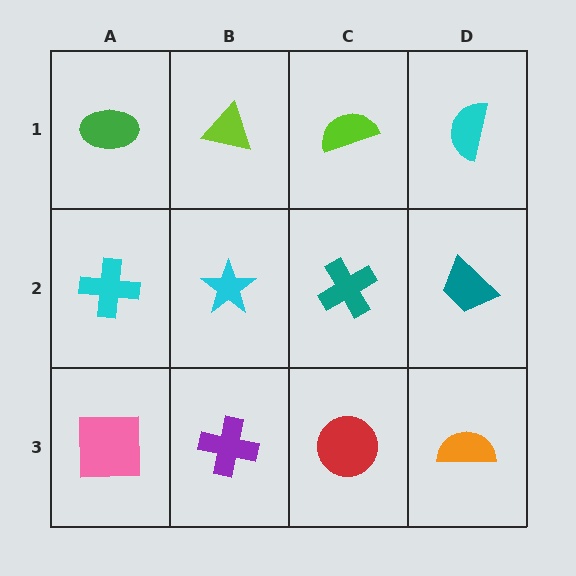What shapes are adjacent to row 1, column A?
A cyan cross (row 2, column A), a lime triangle (row 1, column B).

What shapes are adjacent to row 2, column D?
A cyan semicircle (row 1, column D), an orange semicircle (row 3, column D), a teal cross (row 2, column C).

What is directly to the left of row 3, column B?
A pink square.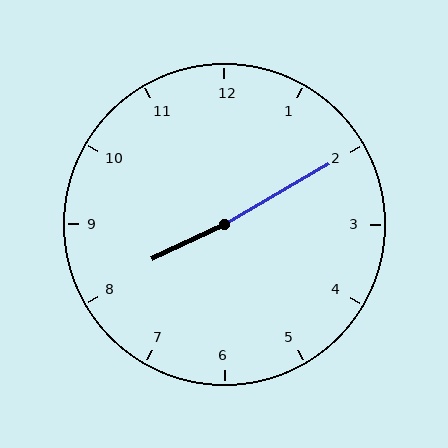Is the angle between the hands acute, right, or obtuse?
It is obtuse.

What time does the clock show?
8:10.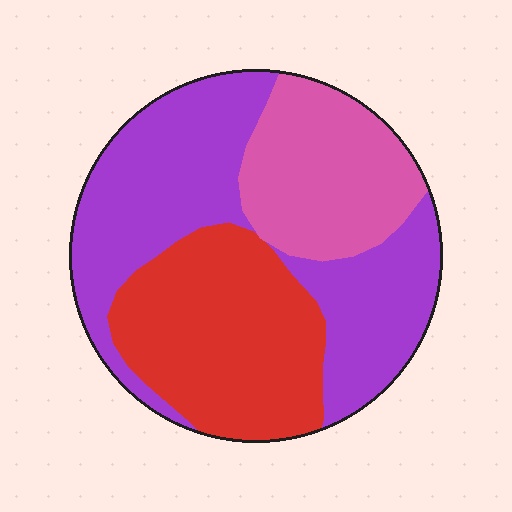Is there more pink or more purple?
Purple.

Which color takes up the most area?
Purple, at roughly 45%.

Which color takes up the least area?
Pink, at roughly 25%.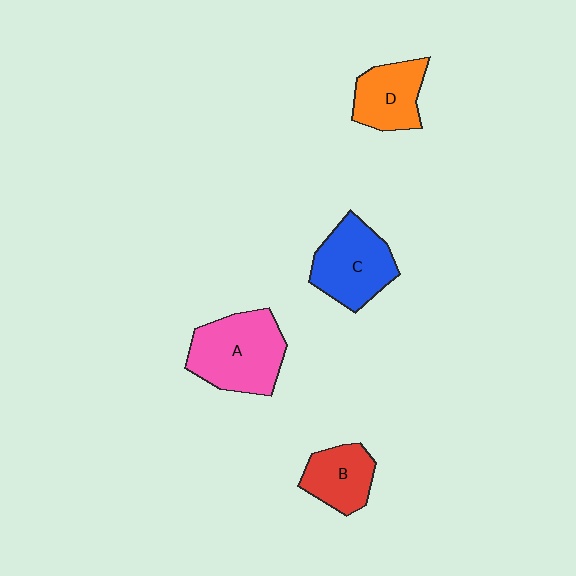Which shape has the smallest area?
Shape B (red).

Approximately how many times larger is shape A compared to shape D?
Approximately 1.5 times.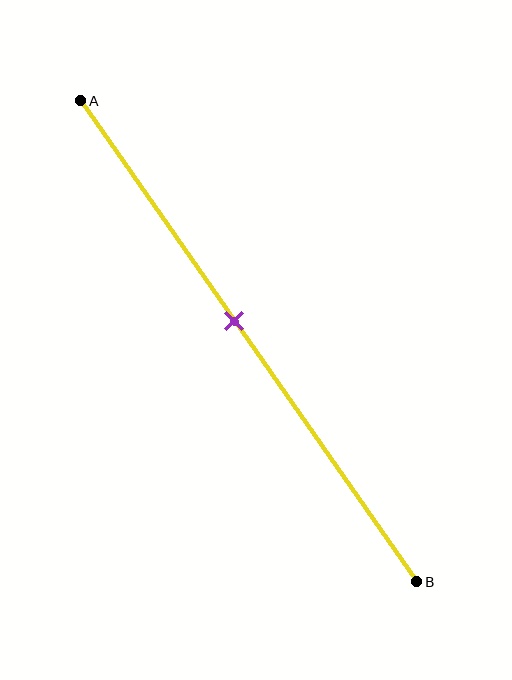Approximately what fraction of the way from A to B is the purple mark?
The purple mark is approximately 45% of the way from A to B.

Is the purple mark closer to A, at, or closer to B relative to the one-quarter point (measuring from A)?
The purple mark is closer to point B than the one-quarter point of segment AB.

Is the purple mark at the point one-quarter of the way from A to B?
No, the mark is at about 45% from A, not at the 25% one-quarter point.